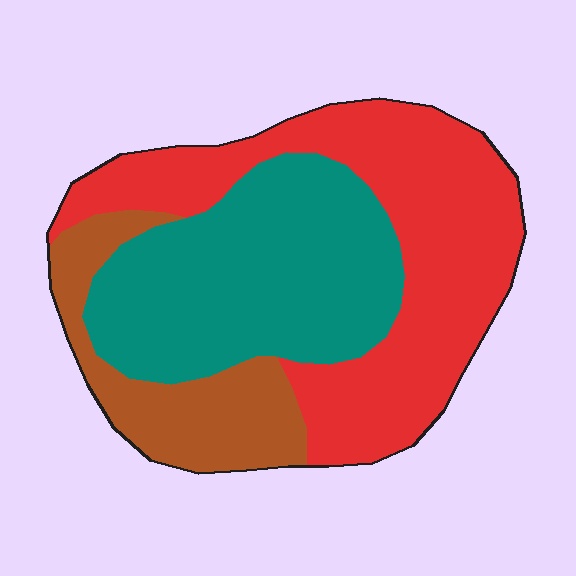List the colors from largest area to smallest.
From largest to smallest: red, teal, brown.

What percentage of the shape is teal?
Teal covers roughly 40% of the shape.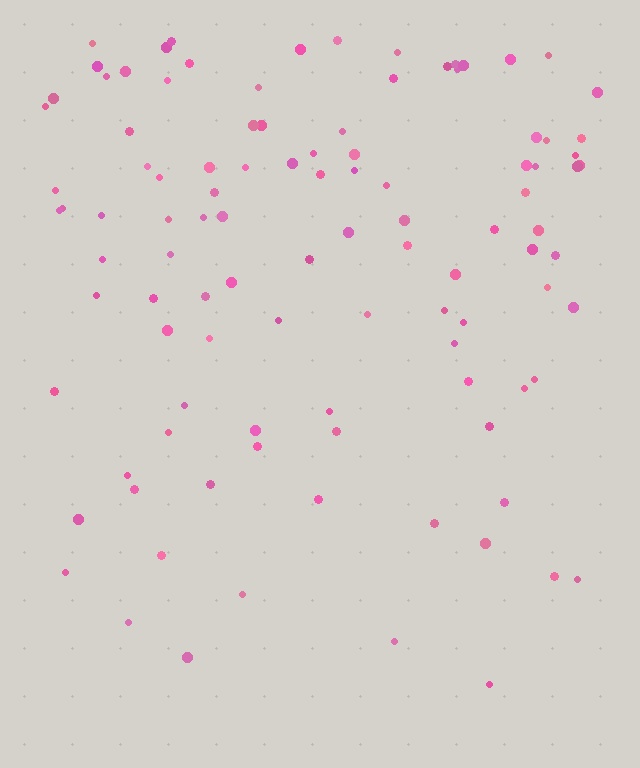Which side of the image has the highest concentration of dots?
The top.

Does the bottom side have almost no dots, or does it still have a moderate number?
Still a moderate number, just noticeably fewer than the top.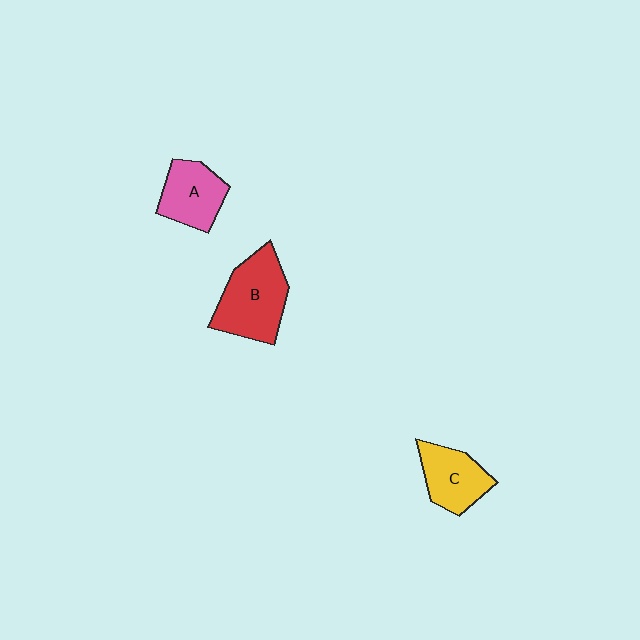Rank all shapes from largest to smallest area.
From largest to smallest: B (red), A (pink), C (yellow).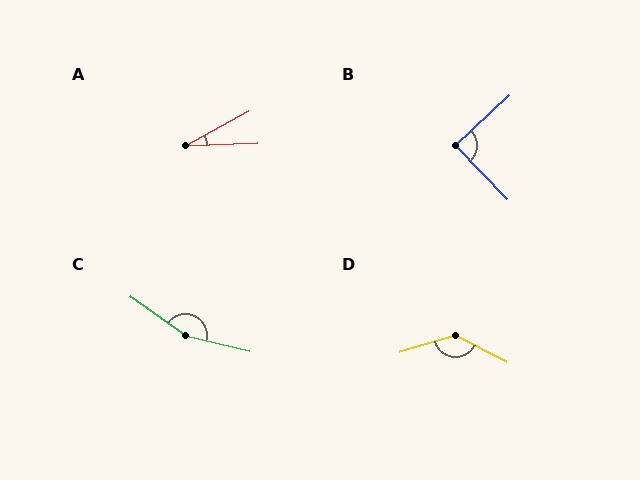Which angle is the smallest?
A, at approximately 26 degrees.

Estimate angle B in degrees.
Approximately 89 degrees.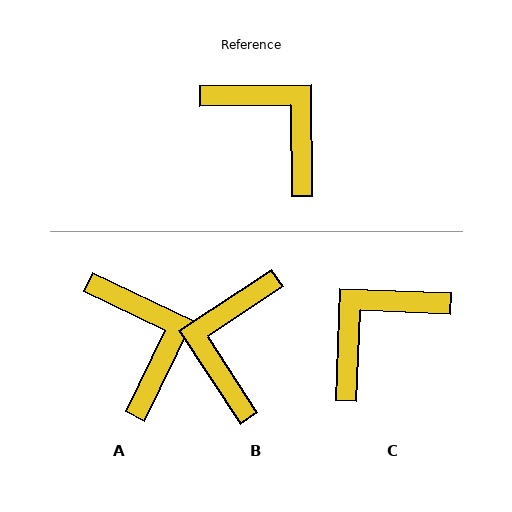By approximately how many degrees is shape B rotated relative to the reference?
Approximately 123 degrees counter-clockwise.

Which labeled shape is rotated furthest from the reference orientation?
B, about 123 degrees away.